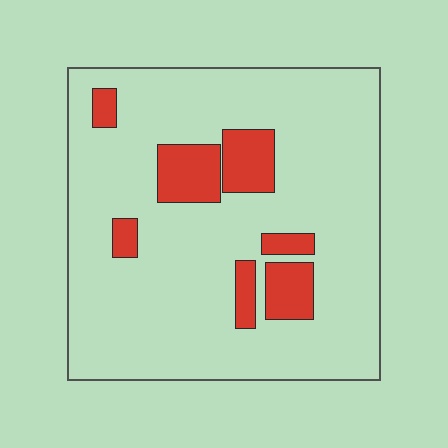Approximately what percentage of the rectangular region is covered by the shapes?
Approximately 15%.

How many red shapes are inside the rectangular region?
7.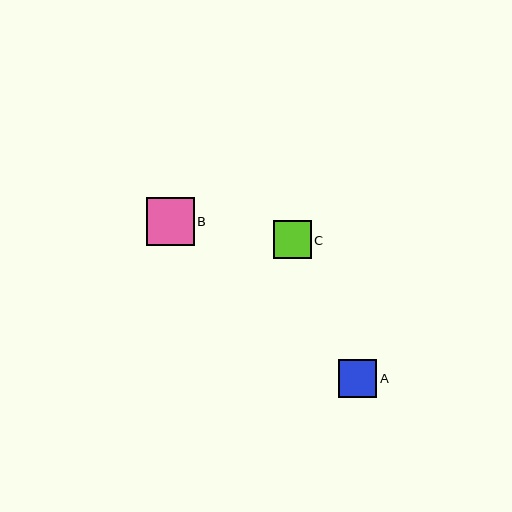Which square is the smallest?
Square C is the smallest with a size of approximately 37 pixels.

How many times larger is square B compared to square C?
Square B is approximately 1.3 times the size of square C.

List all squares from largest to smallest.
From largest to smallest: B, A, C.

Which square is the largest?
Square B is the largest with a size of approximately 48 pixels.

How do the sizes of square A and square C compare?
Square A and square C are approximately the same size.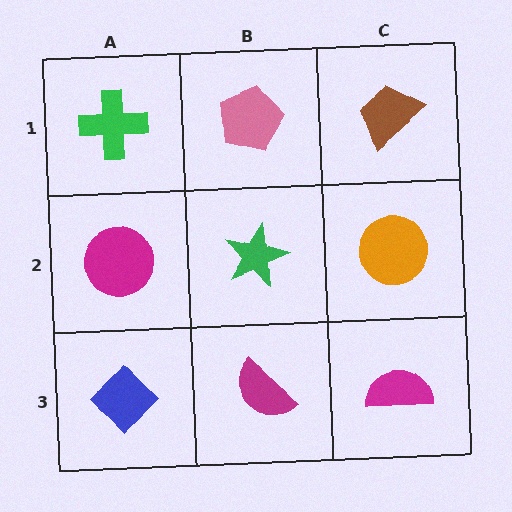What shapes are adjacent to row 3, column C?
An orange circle (row 2, column C), a magenta semicircle (row 3, column B).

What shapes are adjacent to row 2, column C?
A brown trapezoid (row 1, column C), a magenta semicircle (row 3, column C), a green star (row 2, column B).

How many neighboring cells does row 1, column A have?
2.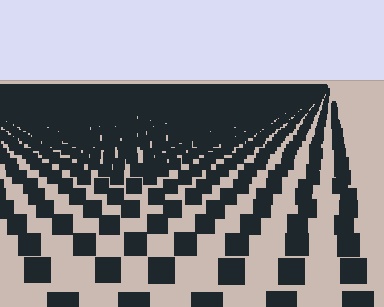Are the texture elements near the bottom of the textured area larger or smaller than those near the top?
Larger. Near the bottom, elements are closer to the viewer and appear at a bigger on-screen size.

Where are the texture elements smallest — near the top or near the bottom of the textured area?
Near the top.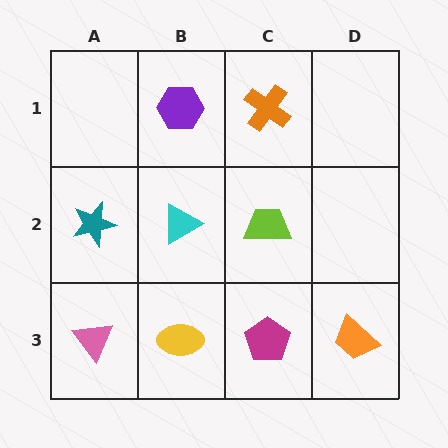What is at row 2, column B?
A cyan triangle.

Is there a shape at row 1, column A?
No, that cell is empty.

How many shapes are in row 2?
3 shapes.